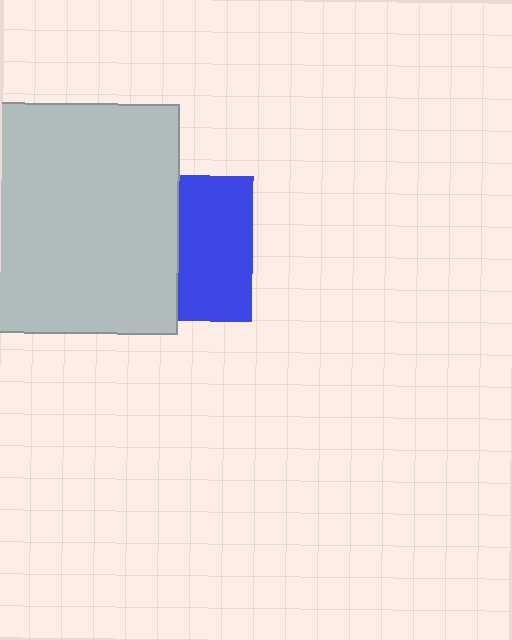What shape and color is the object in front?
The object in front is a light gray square.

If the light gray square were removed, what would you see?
You would see the complete blue square.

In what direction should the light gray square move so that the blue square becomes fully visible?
The light gray square should move left. That is the shortest direction to clear the overlap and leave the blue square fully visible.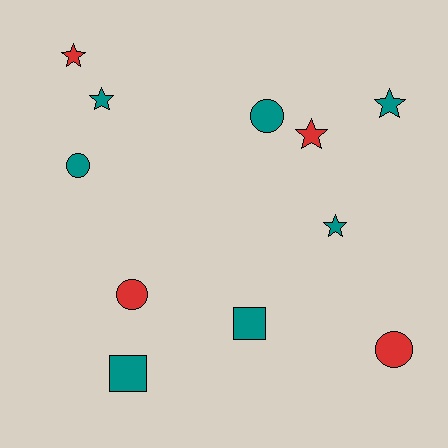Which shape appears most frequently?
Star, with 5 objects.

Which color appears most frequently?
Teal, with 7 objects.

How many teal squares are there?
There are 2 teal squares.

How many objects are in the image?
There are 11 objects.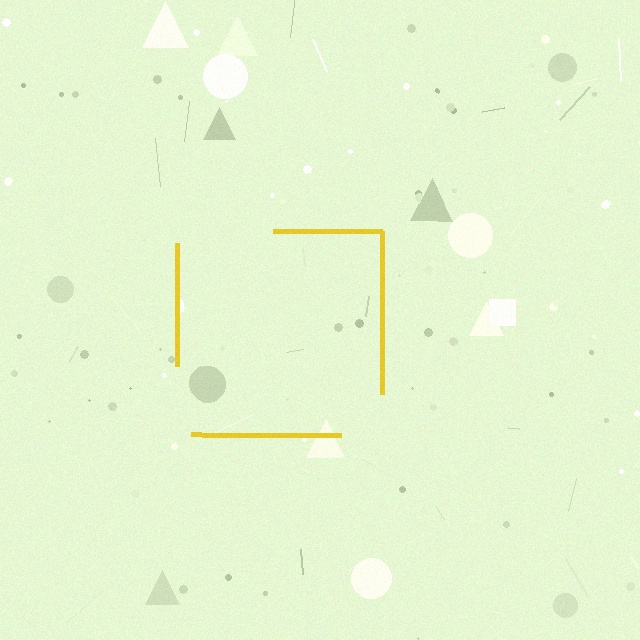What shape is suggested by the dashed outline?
The dashed outline suggests a square.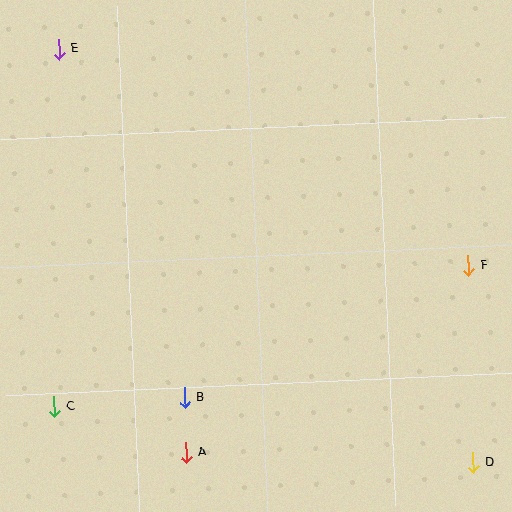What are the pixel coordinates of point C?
Point C is at (54, 407).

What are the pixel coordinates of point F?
Point F is at (468, 265).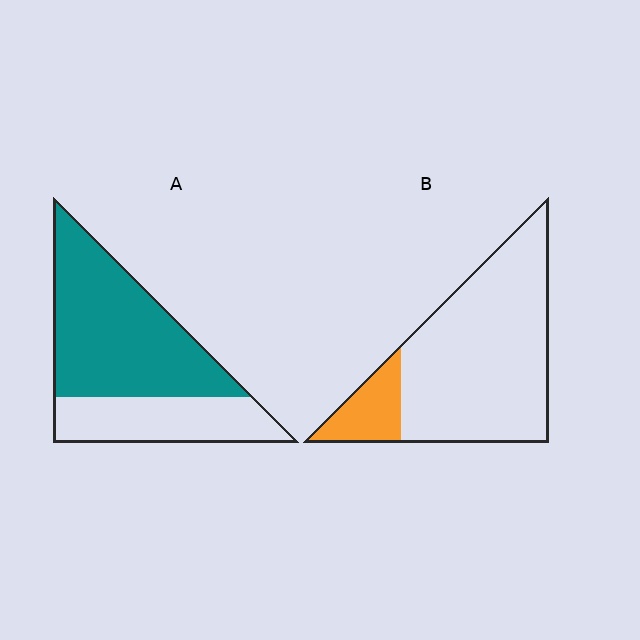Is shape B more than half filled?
No.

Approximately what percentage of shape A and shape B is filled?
A is approximately 65% and B is approximately 15%.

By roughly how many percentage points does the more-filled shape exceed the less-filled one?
By roughly 50 percentage points (A over B).